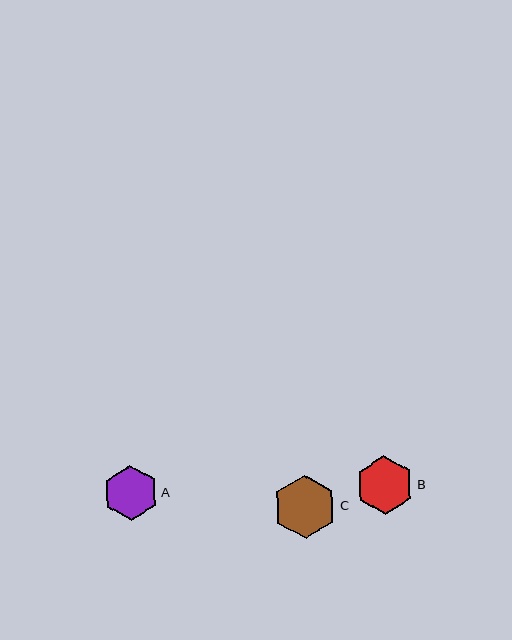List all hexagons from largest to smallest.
From largest to smallest: C, B, A.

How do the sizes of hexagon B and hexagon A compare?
Hexagon B and hexagon A are approximately the same size.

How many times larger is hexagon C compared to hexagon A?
Hexagon C is approximately 1.2 times the size of hexagon A.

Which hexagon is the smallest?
Hexagon A is the smallest with a size of approximately 55 pixels.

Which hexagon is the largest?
Hexagon C is the largest with a size of approximately 64 pixels.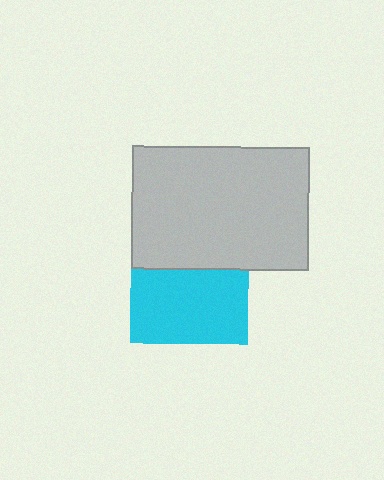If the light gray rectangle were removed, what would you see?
You would see the complete cyan square.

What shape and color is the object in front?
The object in front is a light gray rectangle.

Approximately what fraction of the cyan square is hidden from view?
Roughly 37% of the cyan square is hidden behind the light gray rectangle.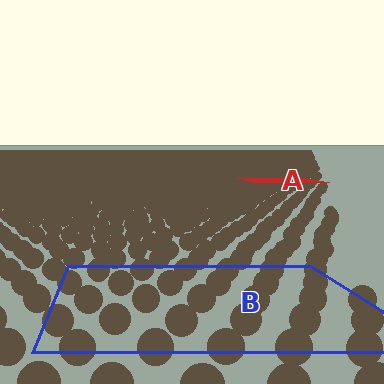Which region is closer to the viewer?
Region B is closer. The texture elements there are larger and more spread out.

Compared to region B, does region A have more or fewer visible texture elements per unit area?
Region A has more texture elements per unit area — they are packed more densely because it is farther away.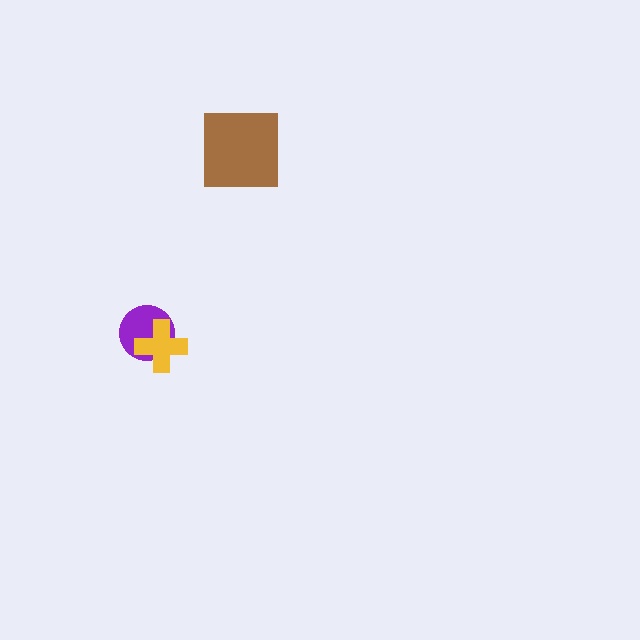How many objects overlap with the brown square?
0 objects overlap with the brown square.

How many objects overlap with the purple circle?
1 object overlaps with the purple circle.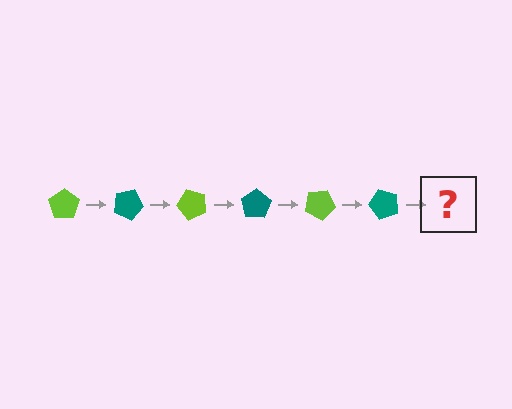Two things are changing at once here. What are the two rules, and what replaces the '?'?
The two rules are that it rotates 25 degrees each step and the color cycles through lime and teal. The '?' should be a lime pentagon, rotated 150 degrees from the start.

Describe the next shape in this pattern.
It should be a lime pentagon, rotated 150 degrees from the start.